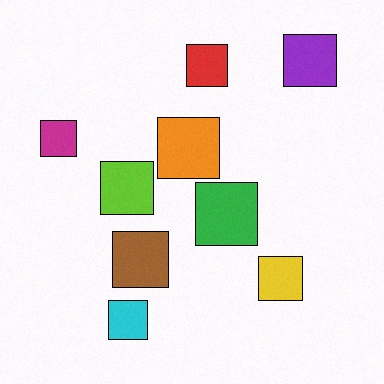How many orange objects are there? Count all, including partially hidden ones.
There is 1 orange object.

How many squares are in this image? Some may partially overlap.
There are 9 squares.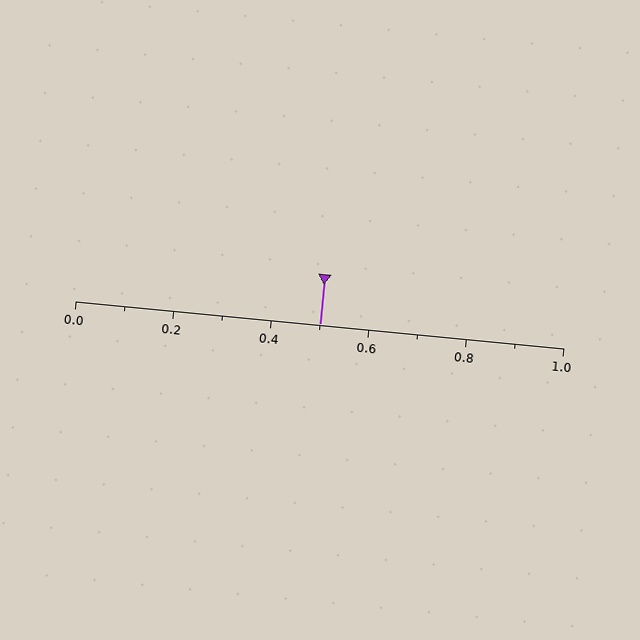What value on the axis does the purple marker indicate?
The marker indicates approximately 0.5.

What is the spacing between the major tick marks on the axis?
The major ticks are spaced 0.2 apart.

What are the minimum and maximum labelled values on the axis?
The axis runs from 0.0 to 1.0.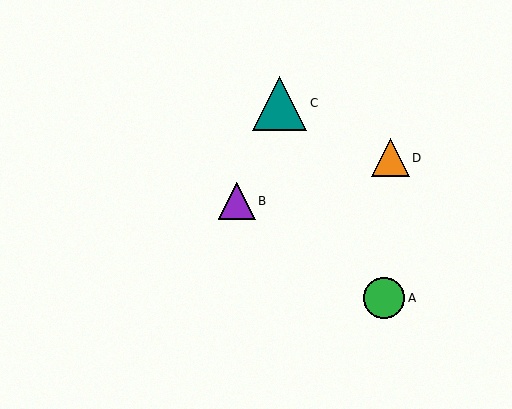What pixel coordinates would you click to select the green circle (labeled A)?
Click at (384, 298) to select the green circle A.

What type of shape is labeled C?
Shape C is a teal triangle.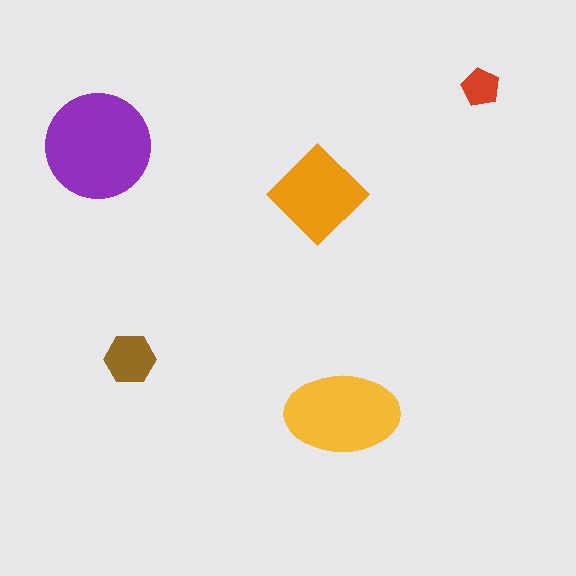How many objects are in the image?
There are 5 objects in the image.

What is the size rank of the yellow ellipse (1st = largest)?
2nd.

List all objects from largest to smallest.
The purple circle, the yellow ellipse, the orange diamond, the brown hexagon, the red pentagon.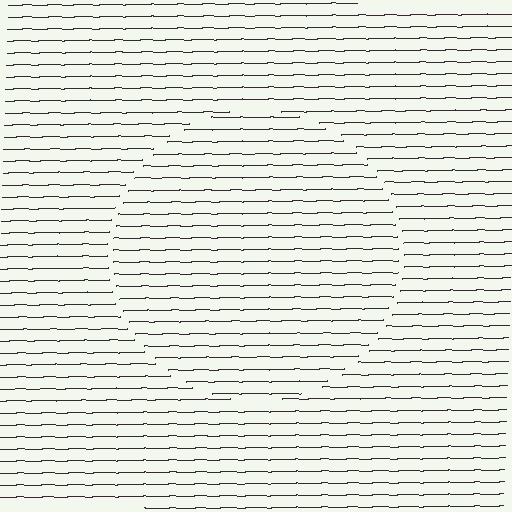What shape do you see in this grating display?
An illusory circle. The interior of the shape contains the same grating, shifted by half a period — the contour is defined by the phase discontinuity where line-ends from the inner and outer gratings abut.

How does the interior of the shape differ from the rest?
The interior of the shape contains the same grating, shifted by half a period — the contour is defined by the phase discontinuity where line-ends from the inner and outer gratings abut.